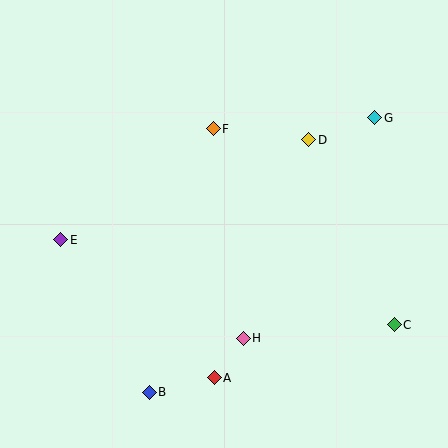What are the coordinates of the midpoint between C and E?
The midpoint between C and E is at (228, 282).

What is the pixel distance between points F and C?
The distance between F and C is 267 pixels.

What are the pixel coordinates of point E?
Point E is at (61, 240).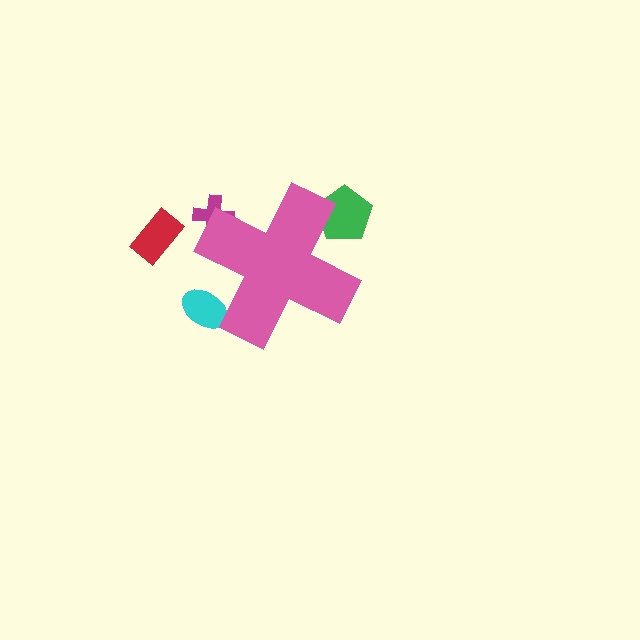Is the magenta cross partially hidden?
Yes, the magenta cross is partially hidden behind the pink cross.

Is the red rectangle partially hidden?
No, the red rectangle is fully visible.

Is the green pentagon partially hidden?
Yes, the green pentagon is partially hidden behind the pink cross.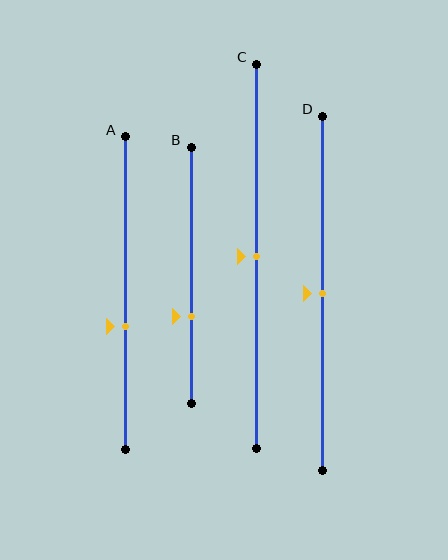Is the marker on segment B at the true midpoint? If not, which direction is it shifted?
No, the marker on segment B is shifted downward by about 16% of the segment length.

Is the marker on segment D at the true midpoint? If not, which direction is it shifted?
Yes, the marker on segment D is at the true midpoint.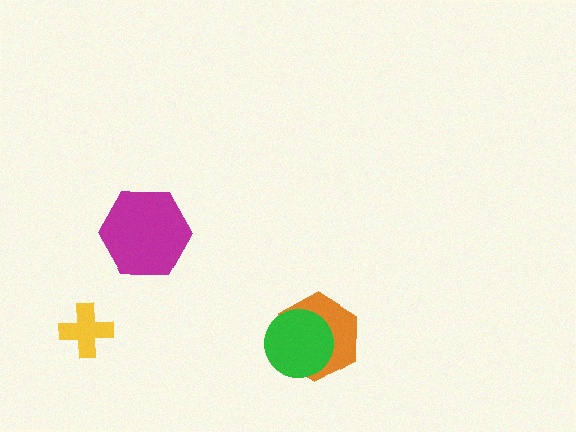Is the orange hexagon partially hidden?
Yes, it is partially covered by another shape.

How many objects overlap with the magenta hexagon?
0 objects overlap with the magenta hexagon.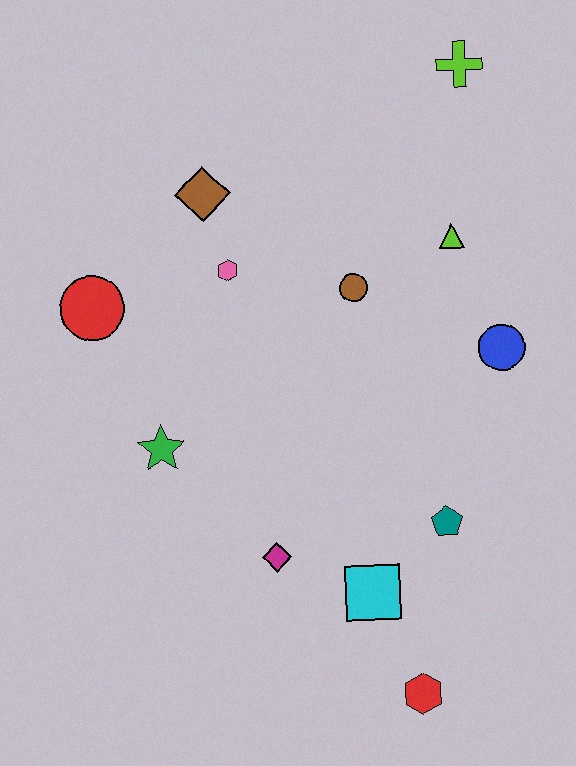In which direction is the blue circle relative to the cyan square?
The blue circle is above the cyan square.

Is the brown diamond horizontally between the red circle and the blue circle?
Yes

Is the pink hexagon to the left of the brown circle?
Yes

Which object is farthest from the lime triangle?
The red hexagon is farthest from the lime triangle.